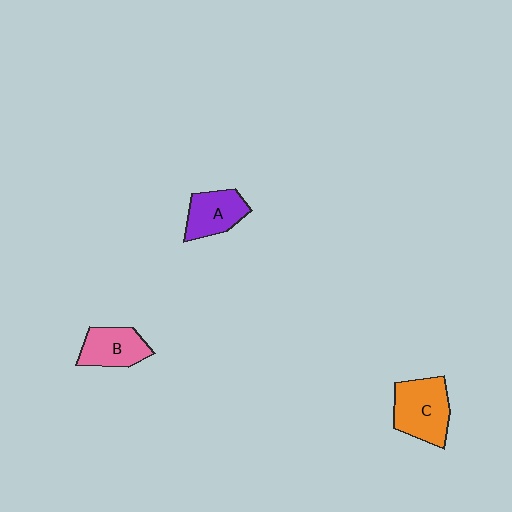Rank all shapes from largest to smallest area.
From largest to smallest: C (orange), B (pink), A (purple).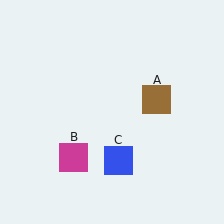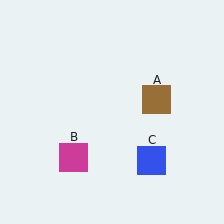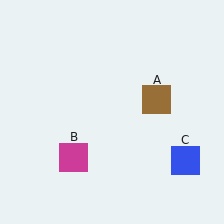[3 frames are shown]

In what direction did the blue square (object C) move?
The blue square (object C) moved right.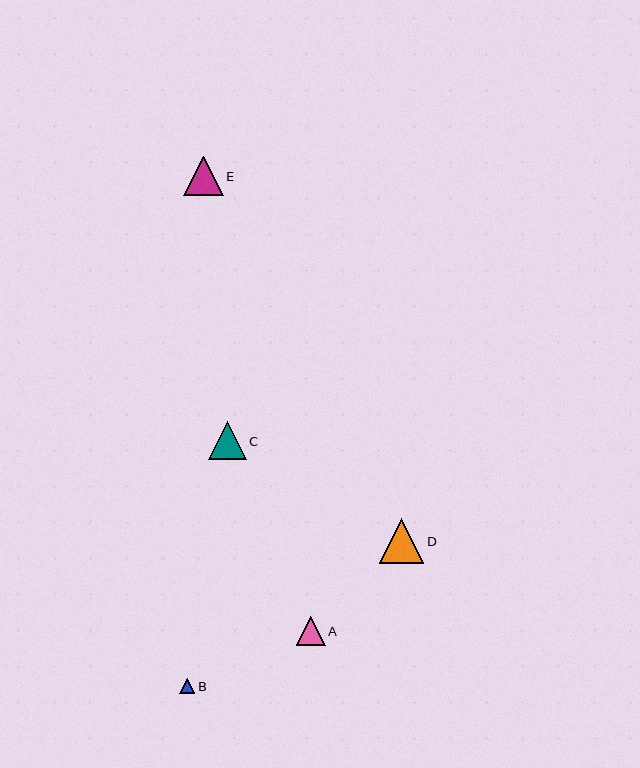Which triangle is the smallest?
Triangle B is the smallest with a size of approximately 16 pixels.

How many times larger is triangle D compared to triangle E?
Triangle D is approximately 1.1 times the size of triangle E.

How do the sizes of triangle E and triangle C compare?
Triangle E and triangle C are approximately the same size.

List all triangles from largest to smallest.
From largest to smallest: D, E, C, A, B.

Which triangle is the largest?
Triangle D is the largest with a size of approximately 45 pixels.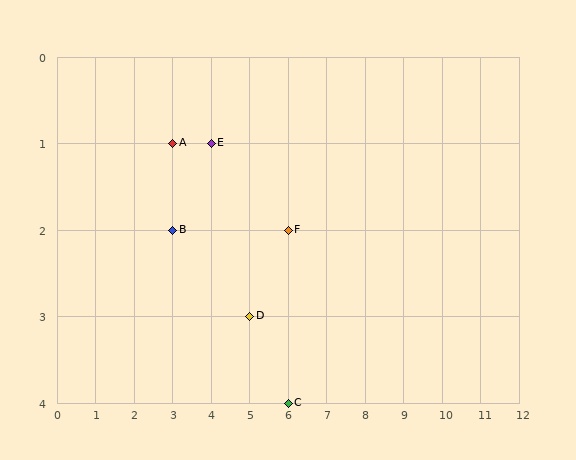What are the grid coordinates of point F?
Point F is at grid coordinates (6, 2).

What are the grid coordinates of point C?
Point C is at grid coordinates (6, 4).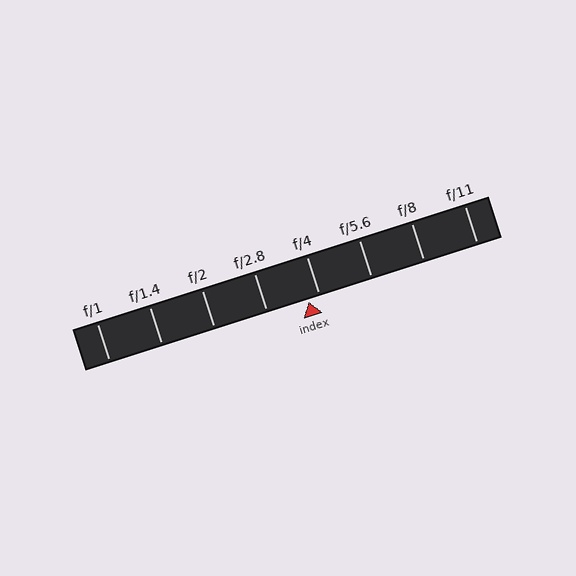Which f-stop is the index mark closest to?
The index mark is closest to f/4.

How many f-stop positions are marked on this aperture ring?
There are 8 f-stop positions marked.